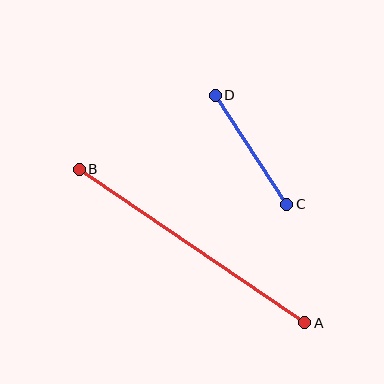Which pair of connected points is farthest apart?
Points A and B are farthest apart.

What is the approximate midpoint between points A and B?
The midpoint is at approximately (192, 246) pixels.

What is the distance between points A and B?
The distance is approximately 273 pixels.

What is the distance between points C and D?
The distance is approximately 130 pixels.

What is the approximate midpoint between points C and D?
The midpoint is at approximately (251, 150) pixels.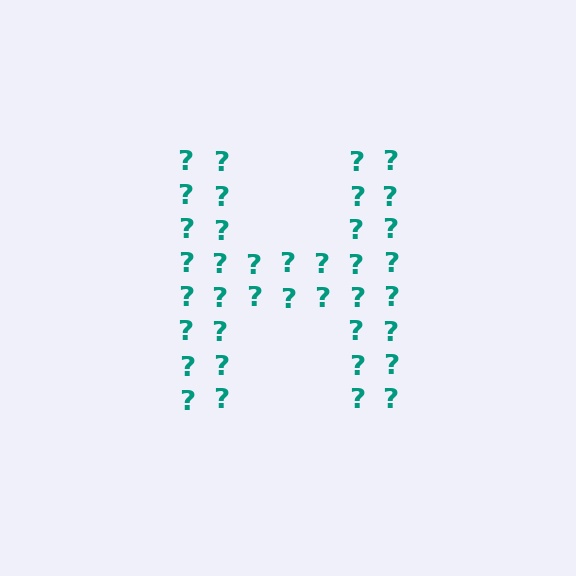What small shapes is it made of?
It is made of small question marks.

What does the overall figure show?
The overall figure shows the letter H.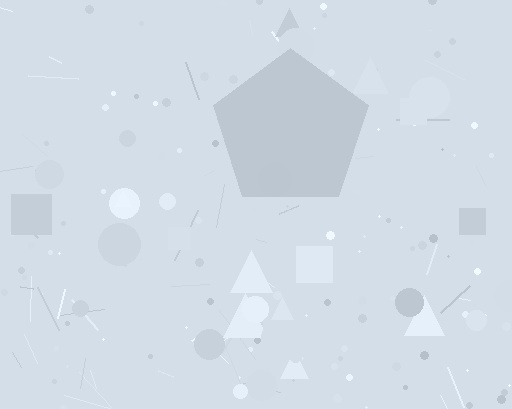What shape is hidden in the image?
A pentagon is hidden in the image.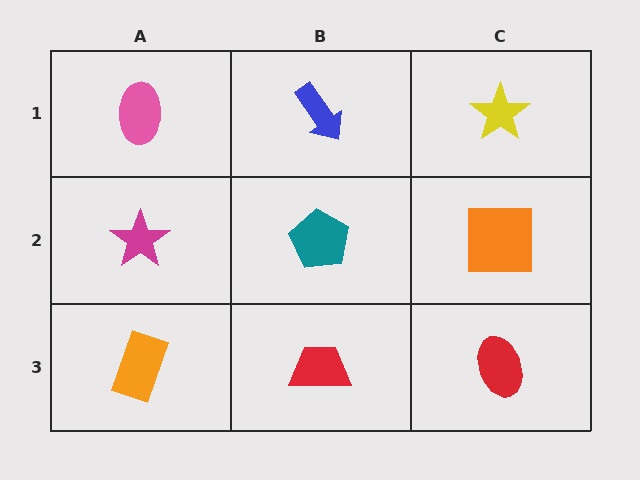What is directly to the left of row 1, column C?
A blue arrow.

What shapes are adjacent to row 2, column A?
A pink ellipse (row 1, column A), an orange rectangle (row 3, column A), a teal pentagon (row 2, column B).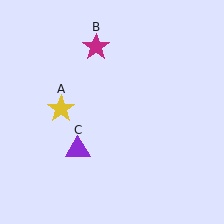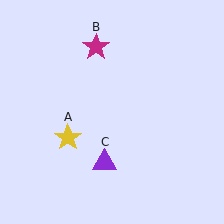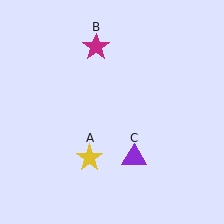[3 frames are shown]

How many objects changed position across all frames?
2 objects changed position: yellow star (object A), purple triangle (object C).